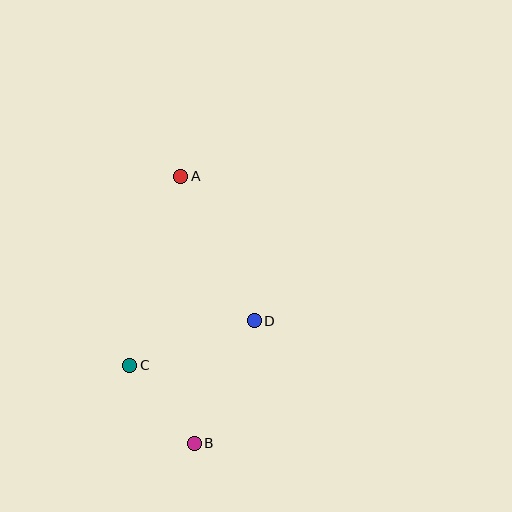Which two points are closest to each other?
Points B and C are closest to each other.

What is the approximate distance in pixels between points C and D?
The distance between C and D is approximately 132 pixels.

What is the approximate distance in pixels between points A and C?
The distance between A and C is approximately 196 pixels.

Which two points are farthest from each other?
Points A and B are farthest from each other.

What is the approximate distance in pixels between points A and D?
The distance between A and D is approximately 162 pixels.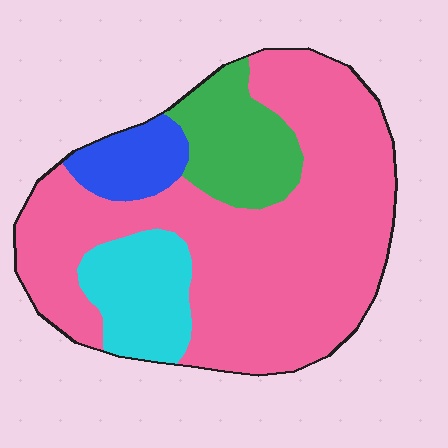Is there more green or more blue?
Green.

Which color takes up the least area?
Blue, at roughly 10%.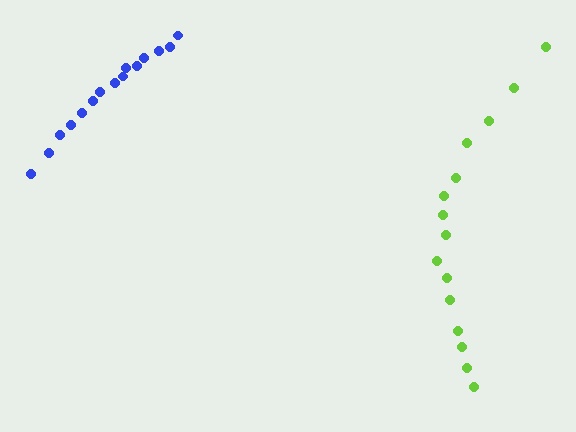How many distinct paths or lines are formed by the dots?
There are 2 distinct paths.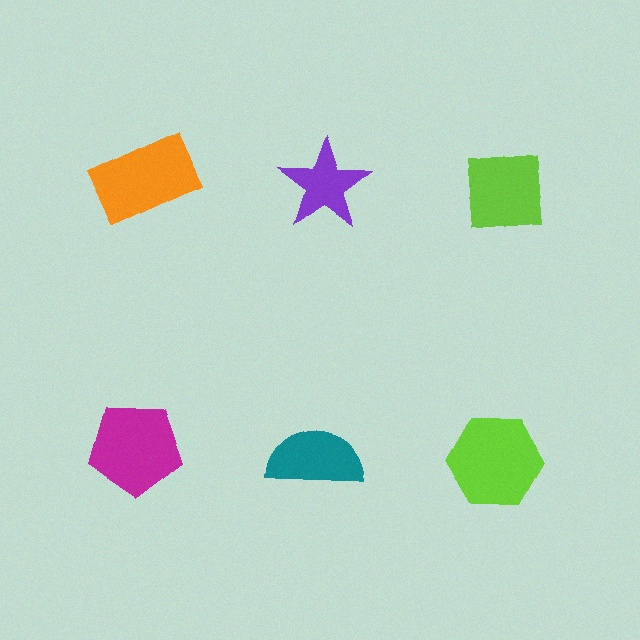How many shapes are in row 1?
3 shapes.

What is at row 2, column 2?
A teal semicircle.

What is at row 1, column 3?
A lime square.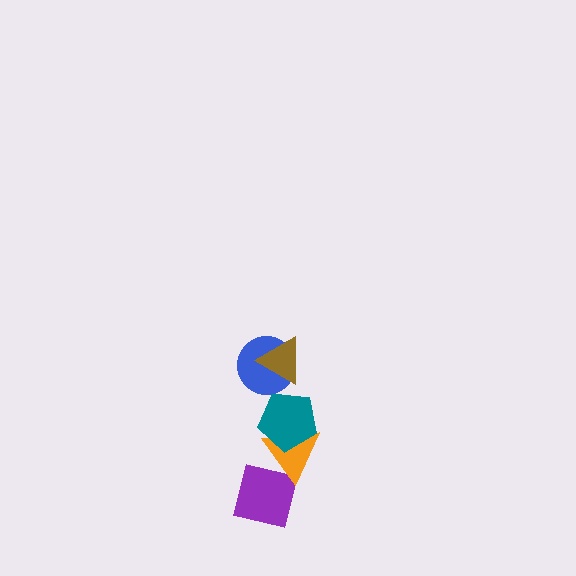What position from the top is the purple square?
The purple square is 5th from the top.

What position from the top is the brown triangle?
The brown triangle is 1st from the top.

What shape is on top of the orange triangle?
The teal pentagon is on top of the orange triangle.